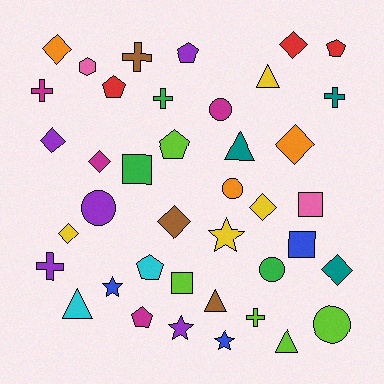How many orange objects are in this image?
There are 3 orange objects.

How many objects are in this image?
There are 40 objects.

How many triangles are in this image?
There are 5 triangles.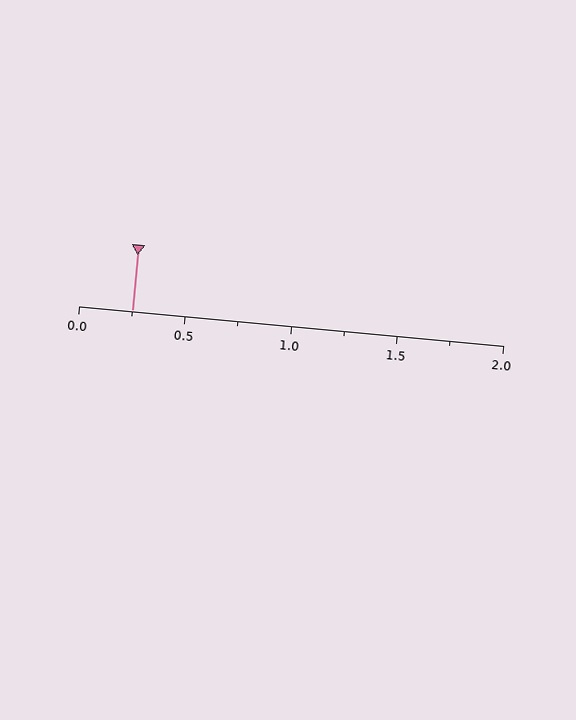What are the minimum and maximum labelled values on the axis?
The axis runs from 0.0 to 2.0.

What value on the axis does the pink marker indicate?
The marker indicates approximately 0.25.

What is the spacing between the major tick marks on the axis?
The major ticks are spaced 0.5 apart.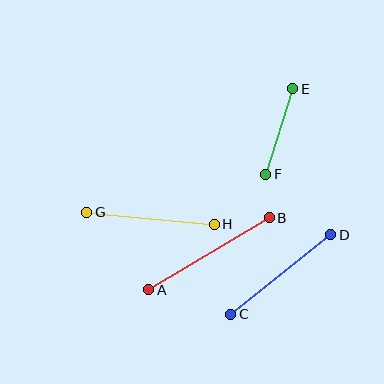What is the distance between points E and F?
The distance is approximately 90 pixels.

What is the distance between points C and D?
The distance is approximately 128 pixels.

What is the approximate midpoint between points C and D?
The midpoint is at approximately (281, 275) pixels.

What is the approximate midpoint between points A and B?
The midpoint is at approximately (209, 254) pixels.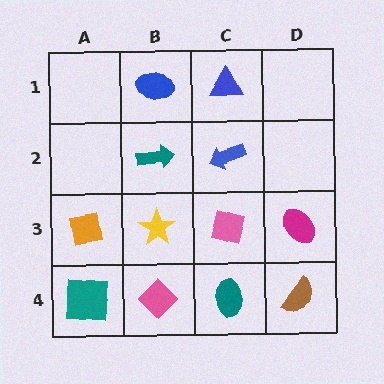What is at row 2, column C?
A blue arrow.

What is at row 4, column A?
A teal square.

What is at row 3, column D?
A magenta ellipse.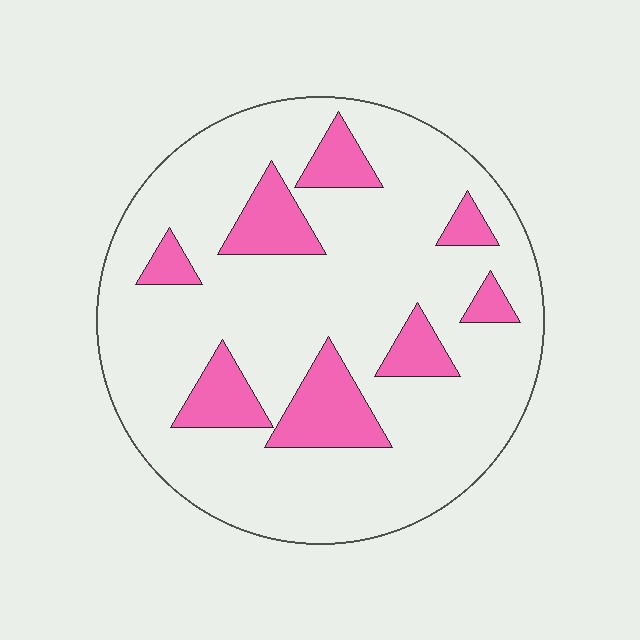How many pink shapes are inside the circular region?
8.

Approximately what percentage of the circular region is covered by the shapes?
Approximately 20%.